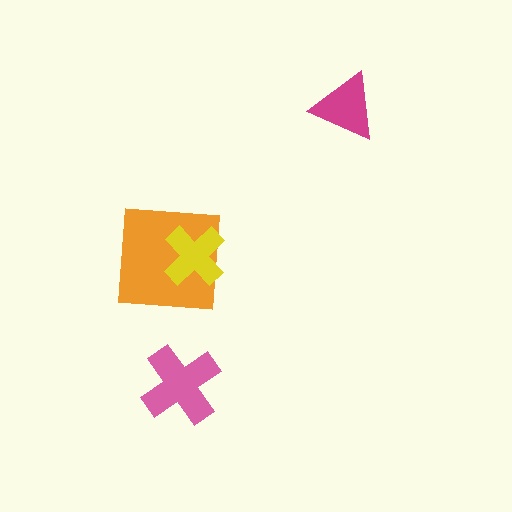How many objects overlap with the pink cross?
0 objects overlap with the pink cross.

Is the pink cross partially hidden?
No, no other shape covers it.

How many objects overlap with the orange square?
1 object overlaps with the orange square.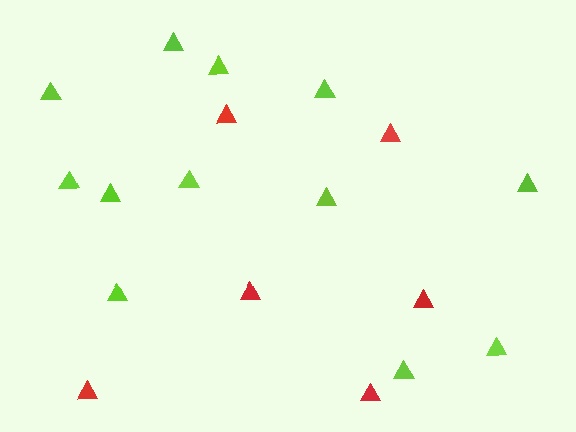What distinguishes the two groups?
There are 2 groups: one group of red triangles (6) and one group of lime triangles (12).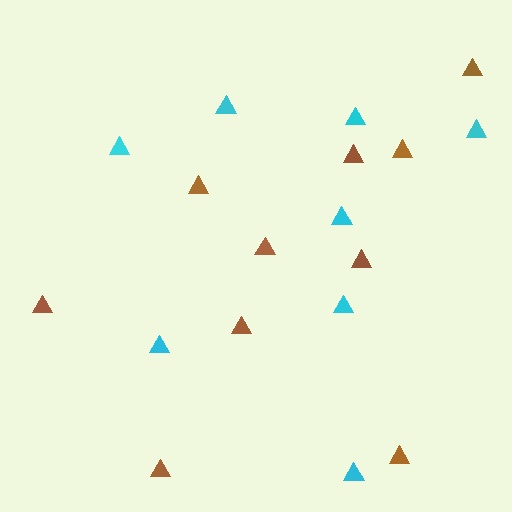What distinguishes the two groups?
There are 2 groups: one group of brown triangles (10) and one group of cyan triangles (8).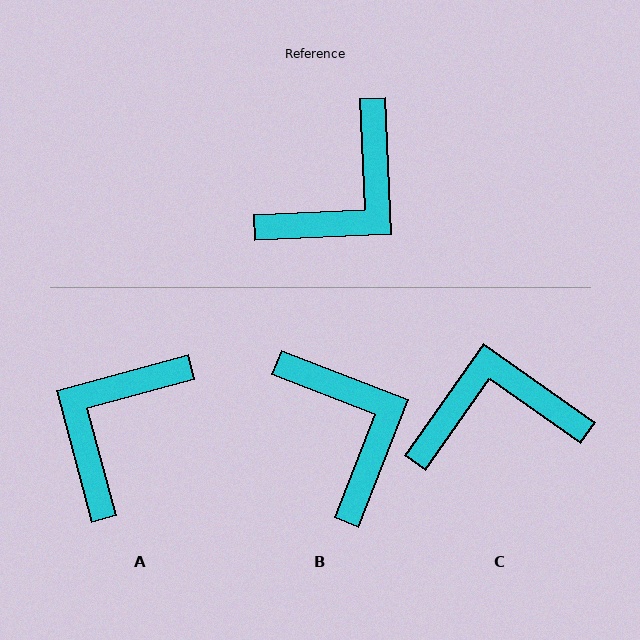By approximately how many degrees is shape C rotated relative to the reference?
Approximately 142 degrees counter-clockwise.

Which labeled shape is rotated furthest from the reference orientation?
A, about 167 degrees away.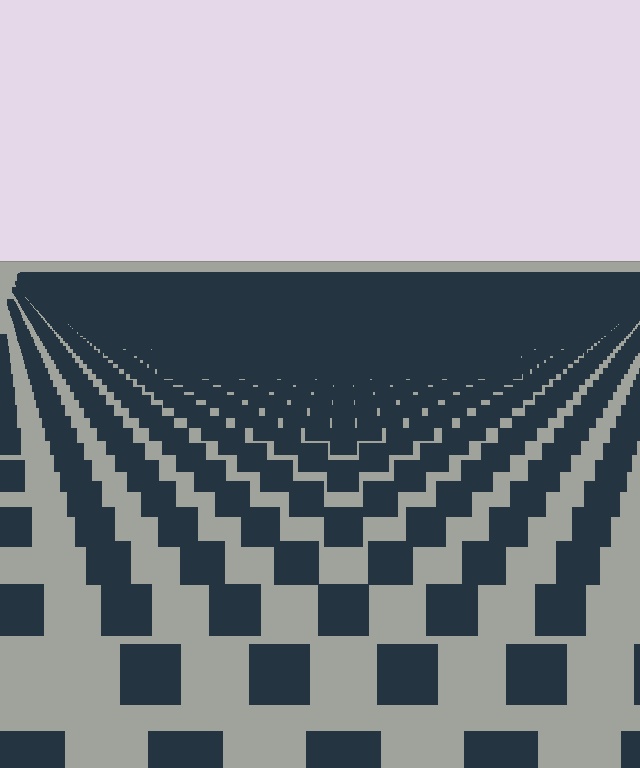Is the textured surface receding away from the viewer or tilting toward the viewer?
The surface is receding away from the viewer. Texture elements get smaller and denser toward the top.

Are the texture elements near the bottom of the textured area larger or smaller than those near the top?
Larger. Near the bottom, elements are closer to the viewer and appear at a bigger on-screen size.